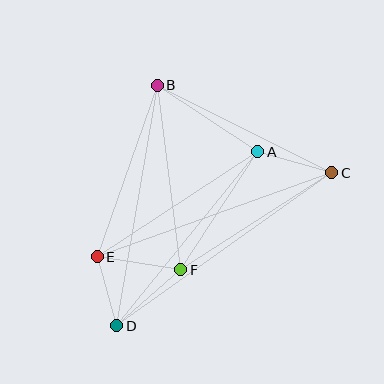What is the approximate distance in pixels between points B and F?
The distance between B and F is approximately 186 pixels.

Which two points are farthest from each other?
Points C and D are farthest from each other.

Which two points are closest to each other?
Points D and E are closest to each other.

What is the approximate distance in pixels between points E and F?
The distance between E and F is approximately 85 pixels.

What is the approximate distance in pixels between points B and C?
The distance between B and C is approximately 195 pixels.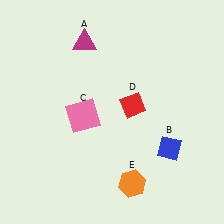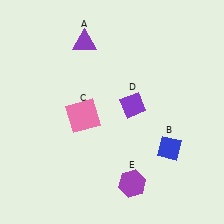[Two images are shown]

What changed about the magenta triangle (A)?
In Image 1, A is magenta. In Image 2, it changed to purple.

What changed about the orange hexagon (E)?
In Image 1, E is orange. In Image 2, it changed to purple.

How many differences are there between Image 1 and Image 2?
There are 3 differences between the two images.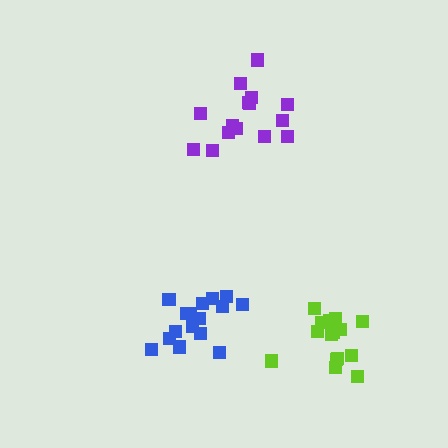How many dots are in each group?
Group 1: 15 dots, Group 2: 16 dots, Group 3: 15 dots (46 total).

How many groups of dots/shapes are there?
There are 3 groups.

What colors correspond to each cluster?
The clusters are colored: lime, blue, purple.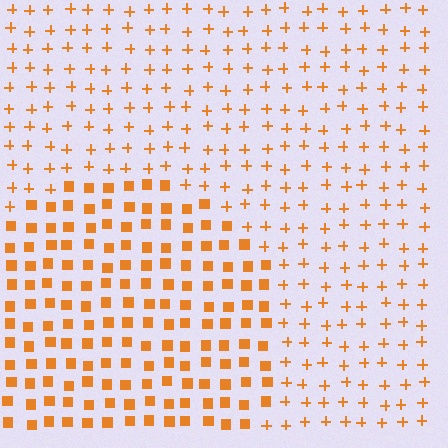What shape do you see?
I see a circle.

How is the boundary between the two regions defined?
The boundary is defined by a change in element shape: squares inside vs. plus signs outside. All elements share the same color and spacing.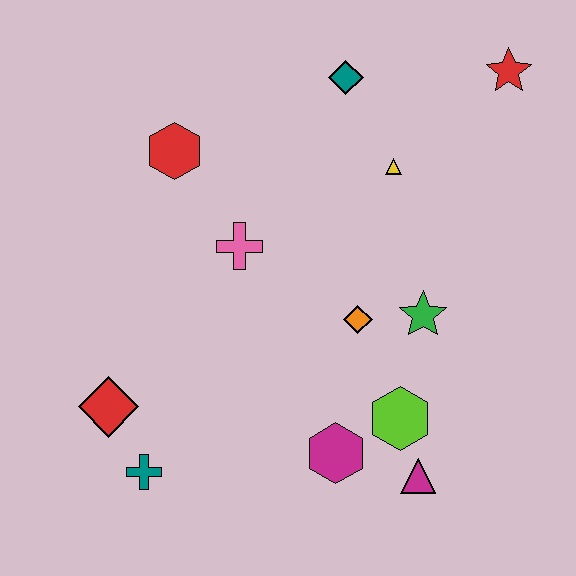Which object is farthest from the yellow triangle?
The teal cross is farthest from the yellow triangle.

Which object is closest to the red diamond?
The teal cross is closest to the red diamond.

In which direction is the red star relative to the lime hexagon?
The red star is above the lime hexagon.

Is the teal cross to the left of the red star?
Yes